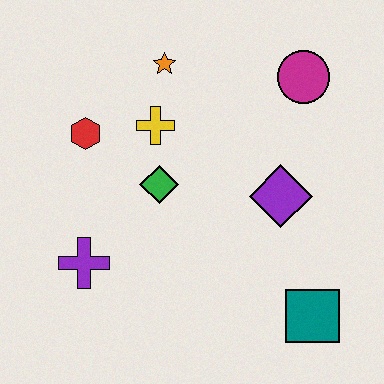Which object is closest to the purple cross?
The green diamond is closest to the purple cross.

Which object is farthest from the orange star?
The teal square is farthest from the orange star.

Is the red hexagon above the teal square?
Yes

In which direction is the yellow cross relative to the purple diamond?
The yellow cross is to the left of the purple diamond.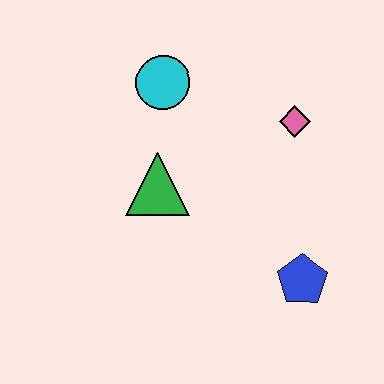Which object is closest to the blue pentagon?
The pink diamond is closest to the blue pentagon.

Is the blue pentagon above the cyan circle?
No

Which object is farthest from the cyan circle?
The blue pentagon is farthest from the cyan circle.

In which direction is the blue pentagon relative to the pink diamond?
The blue pentagon is below the pink diamond.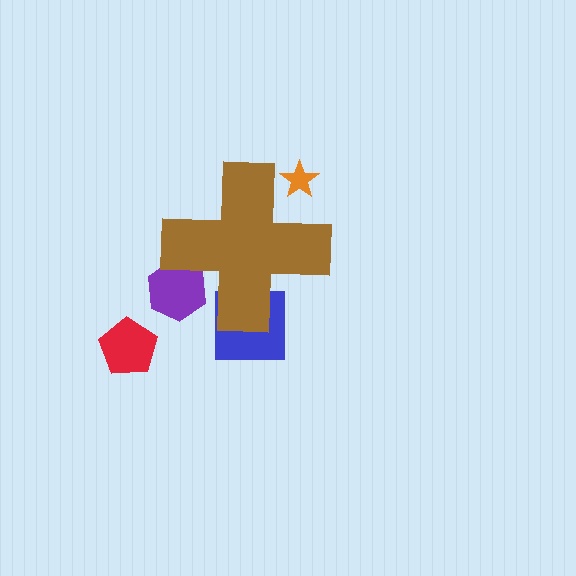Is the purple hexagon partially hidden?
Yes, the purple hexagon is partially hidden behind the brown cross.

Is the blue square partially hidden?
Yes, the blue square is partially hidden behind the brown cross.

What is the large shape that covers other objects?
A brown cross.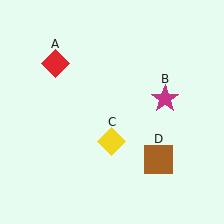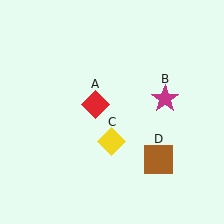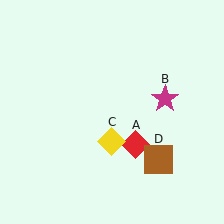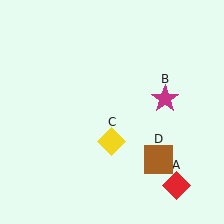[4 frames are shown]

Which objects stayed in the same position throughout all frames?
Magenta star (object B) and yellow diamond (object C) and brown square (object D) remained stationary.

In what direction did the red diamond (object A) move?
The red diamond (object A) moved down and to the right.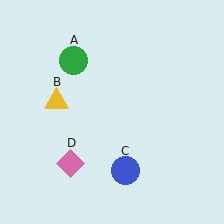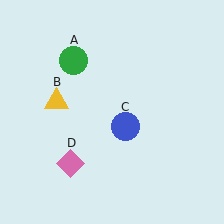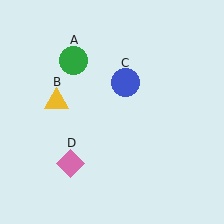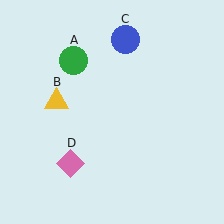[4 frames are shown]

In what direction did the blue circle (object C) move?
The blue circle (object C) moved up.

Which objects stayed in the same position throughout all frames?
Green circle (object A) and yellow triangle (object B) and pink diamond (object D) remained stationary.